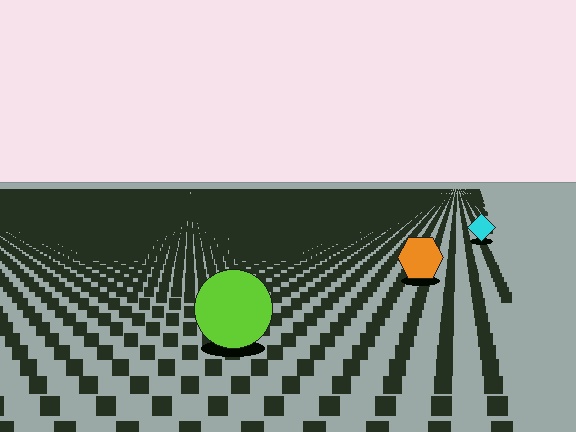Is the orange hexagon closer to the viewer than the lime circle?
No. The lime circle is closer — you can tell from the texture gradient: the ground texture is coarser near it.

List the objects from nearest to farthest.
From nearest to farthest: the lime circle, the orange hexagon, the cyan diamond.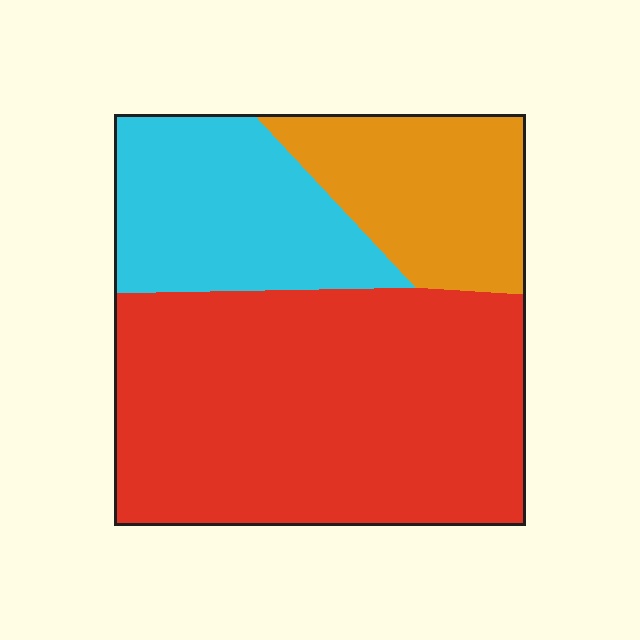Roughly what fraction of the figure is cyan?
Cyan covers roughly 25% of the figure.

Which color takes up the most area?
Red, at roughly 55%.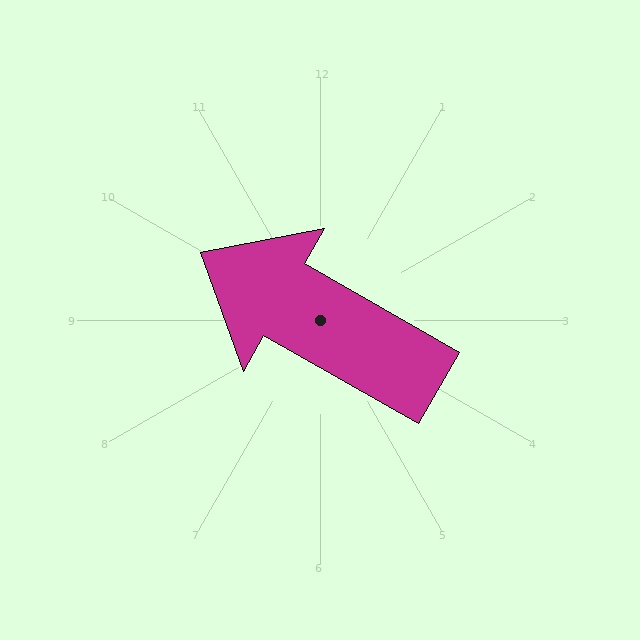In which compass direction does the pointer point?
Northwest.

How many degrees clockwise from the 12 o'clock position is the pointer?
Approximately 300 degrees.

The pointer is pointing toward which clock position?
Roughly 10 o'clock.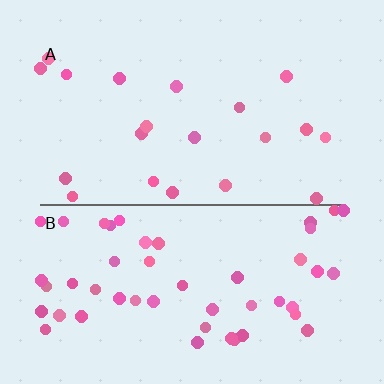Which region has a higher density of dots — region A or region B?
B (the bottom).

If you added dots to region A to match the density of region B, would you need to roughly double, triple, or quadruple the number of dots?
Approximately triple.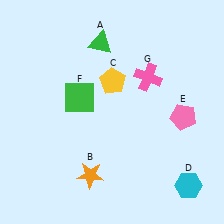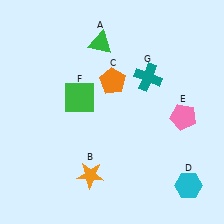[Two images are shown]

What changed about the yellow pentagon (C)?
In Image 1, C is yellow. In Image 2, it changed to orange.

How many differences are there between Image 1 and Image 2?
There are 2 differences between the two images.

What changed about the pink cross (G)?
In Image 1, G is pink. In Image 2, it changed to teal.